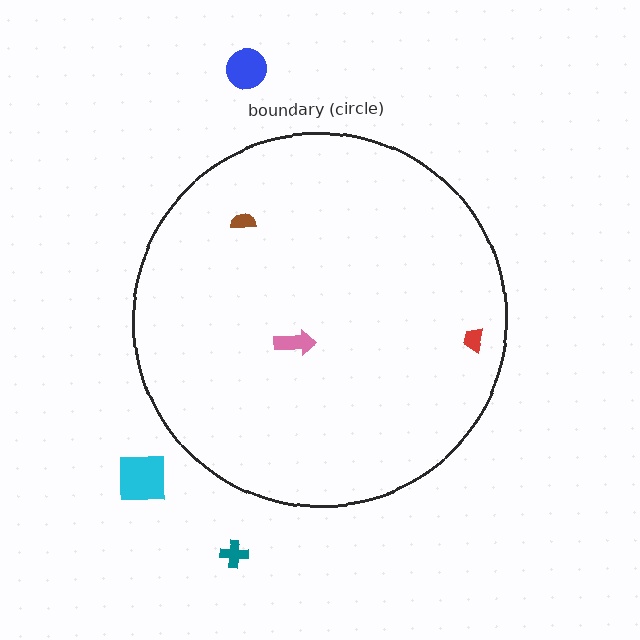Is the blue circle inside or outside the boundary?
Outside.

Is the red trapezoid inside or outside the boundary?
Inside.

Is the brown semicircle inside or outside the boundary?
Inside.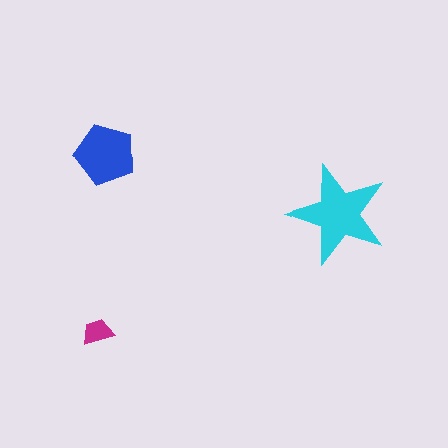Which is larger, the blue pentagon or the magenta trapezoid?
The blue pentagon.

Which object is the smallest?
The magenta trapezoid.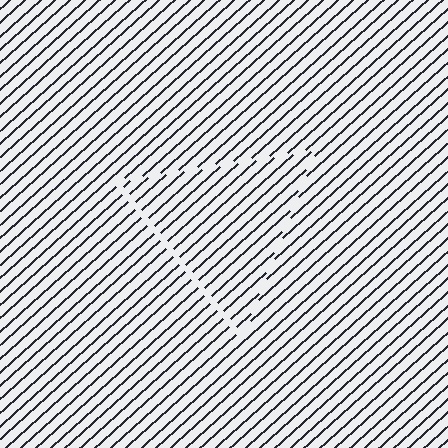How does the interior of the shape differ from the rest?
The interior of the shape contains the same grating, shifted by half a period — the contour is defined by the phase discontinuity where line-ends from the inner and outer gratings abut.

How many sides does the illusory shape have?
3 sides — the line-ends trace a triangle.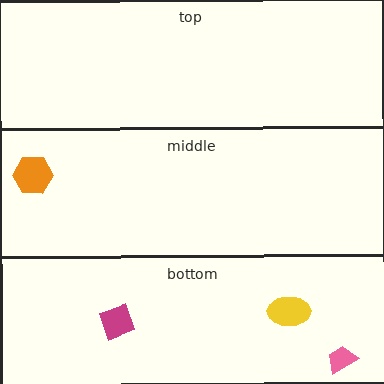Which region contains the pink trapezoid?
The bottom region.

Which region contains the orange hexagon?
The middle region.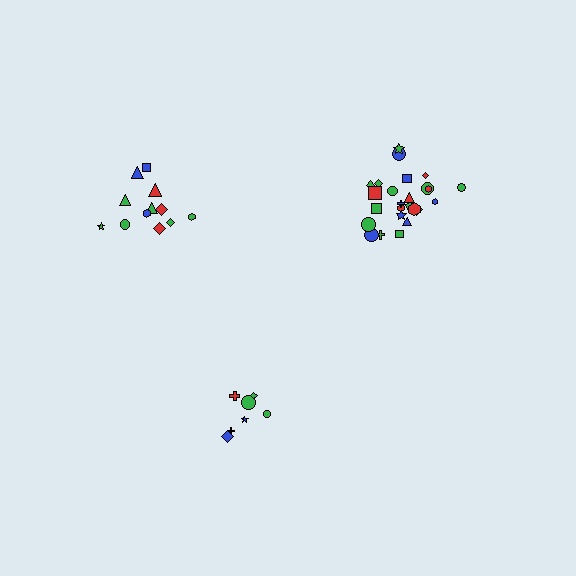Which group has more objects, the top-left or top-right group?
The top-right group.